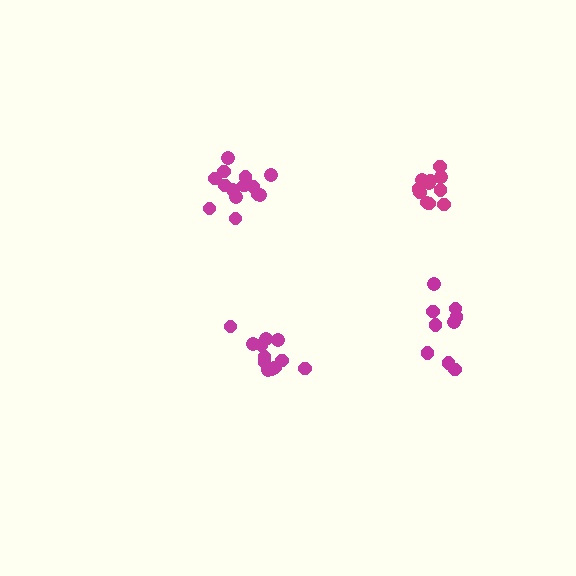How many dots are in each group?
Group 1: 14 dots, Group 2: 9 dots, Group 3: 12 dots, Group 4: 12 dots (47 total).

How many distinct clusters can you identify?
There are 4 distinct clusters.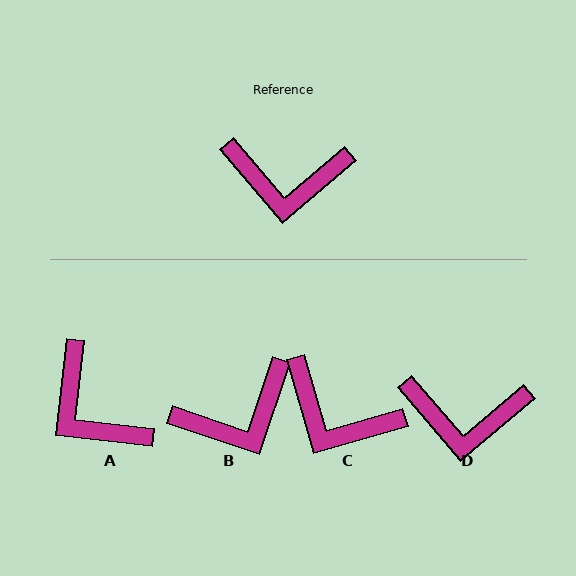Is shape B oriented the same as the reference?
No, it is off by about 31 degrees.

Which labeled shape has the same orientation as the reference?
D.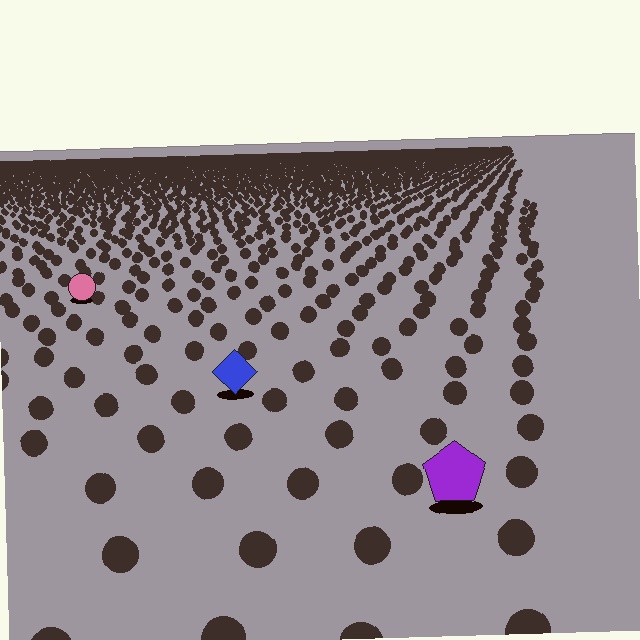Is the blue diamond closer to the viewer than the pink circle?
Yes. The blue diamond is closer — you can tell from the texture gradient: the ground texture is coarser near it.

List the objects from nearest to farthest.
From nearest to farthest: the purple pentagon, the blue diamond, the pink circle.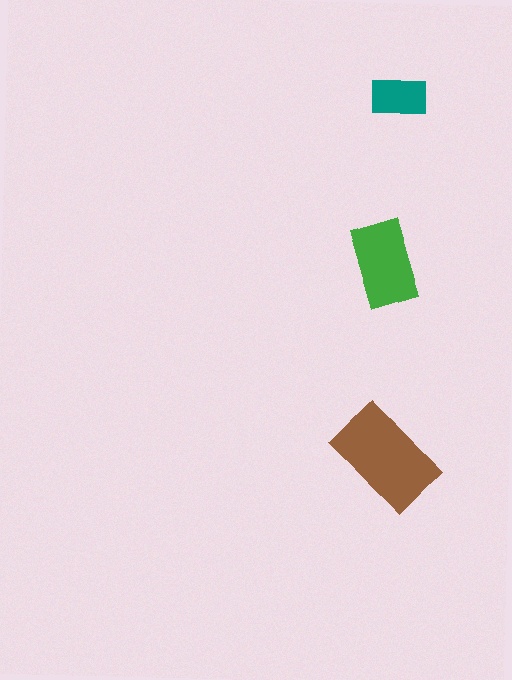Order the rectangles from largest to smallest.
the brown one, the green one, the teal one.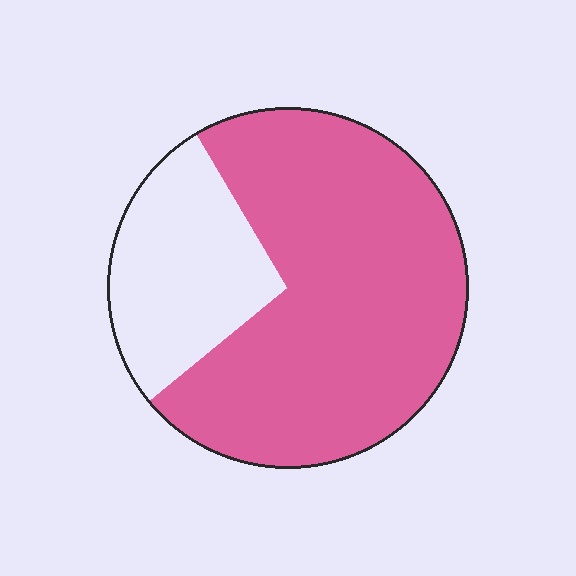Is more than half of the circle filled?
Yes.